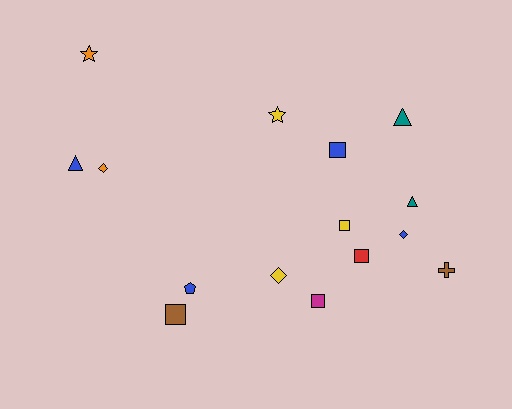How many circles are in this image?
There are no circles.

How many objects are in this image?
There are 15 objects.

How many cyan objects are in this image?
There are no cyan objects.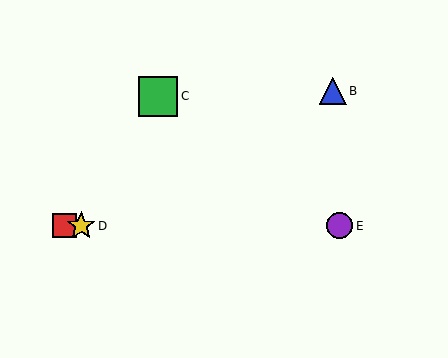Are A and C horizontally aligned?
No, A is at y≈226 and C is at y≈96.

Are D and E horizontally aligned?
Yes, both are at y≈226.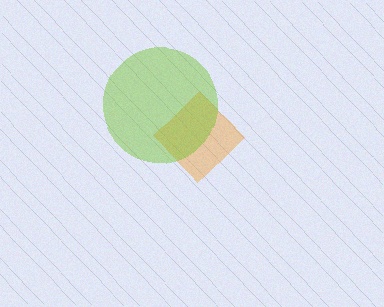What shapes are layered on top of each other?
The layered shapes are: an orange diamond, a lime circle.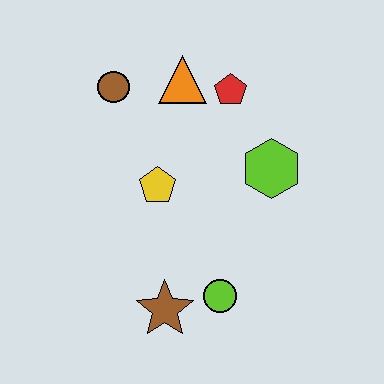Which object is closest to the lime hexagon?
The red pentagon is closest to the lime hexagon.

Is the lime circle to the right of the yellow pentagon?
Yes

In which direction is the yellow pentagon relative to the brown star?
The yellow pentagon is above the brown star.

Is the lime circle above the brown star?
Yes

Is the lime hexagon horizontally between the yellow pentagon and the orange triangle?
No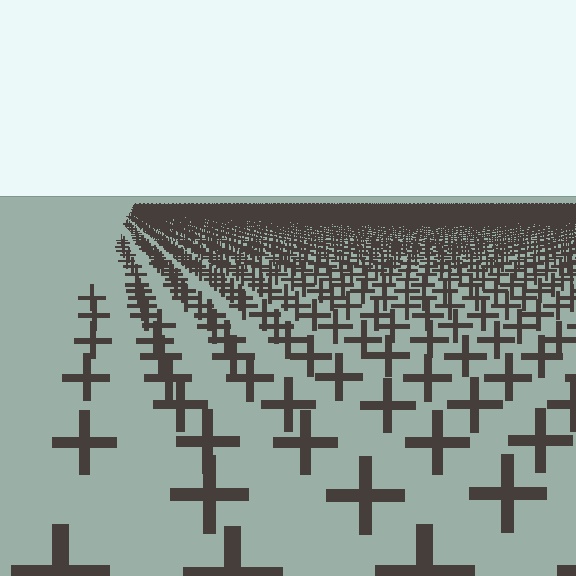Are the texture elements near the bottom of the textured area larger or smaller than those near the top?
Larger. Near the bottom, elements are closer to the viewer and appear at a bigger on-screen size.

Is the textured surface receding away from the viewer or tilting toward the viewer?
The surface is receding away from the viewer. Texture elements get smaller and denser toward the top.